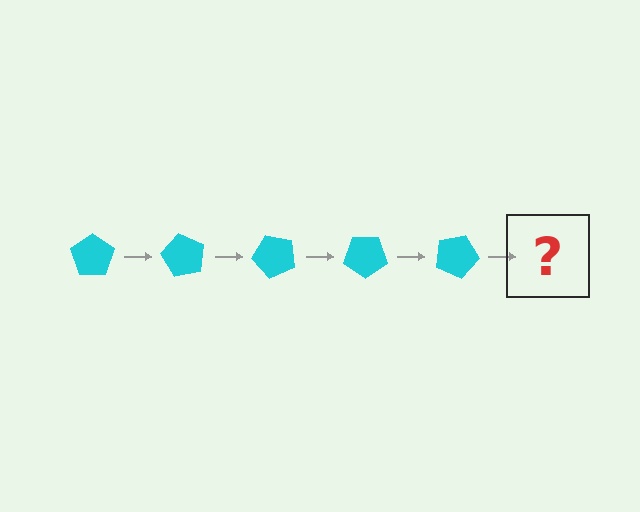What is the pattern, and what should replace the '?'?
The pattern is that the pentagon rotates 60 degrees each step. The '?' should be a cyan pentagon rotated 300 degrees.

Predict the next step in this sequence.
The next step is a cyan pentagon rotated 300 degrees.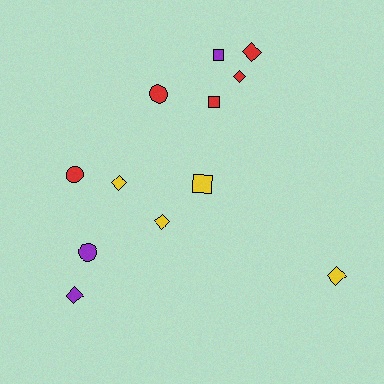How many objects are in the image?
There are 12 objects.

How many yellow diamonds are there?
There are 3 yellow diamonds.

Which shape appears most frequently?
Diamond, with 6 objects.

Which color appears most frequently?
Red, with 5 objects.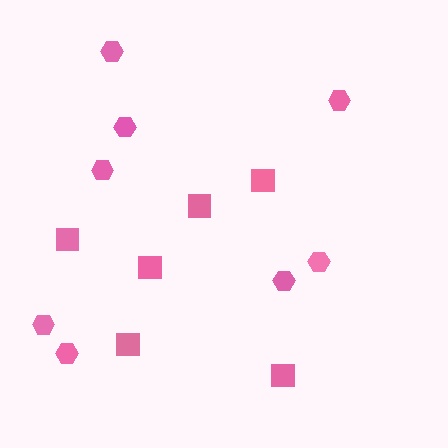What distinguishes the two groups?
There are 2 groups: one group of squares (6) and one group of hexagons (8).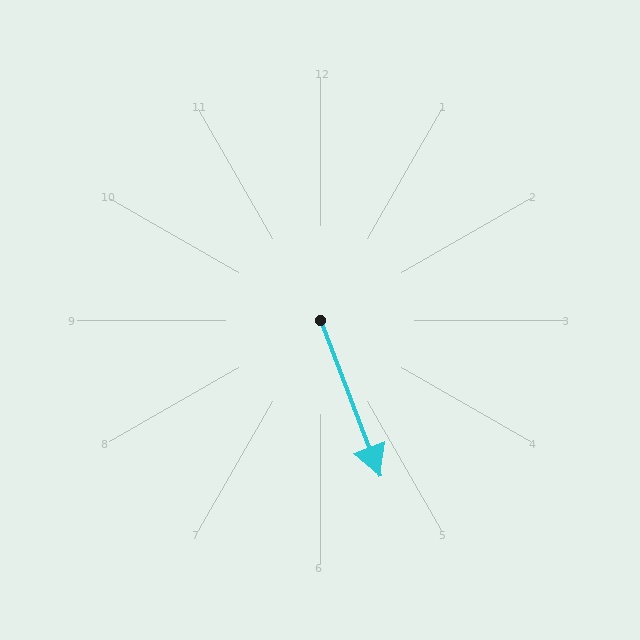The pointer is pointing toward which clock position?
Roughly 5 o'clock.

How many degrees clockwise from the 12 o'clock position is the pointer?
Approximately 159 degrees.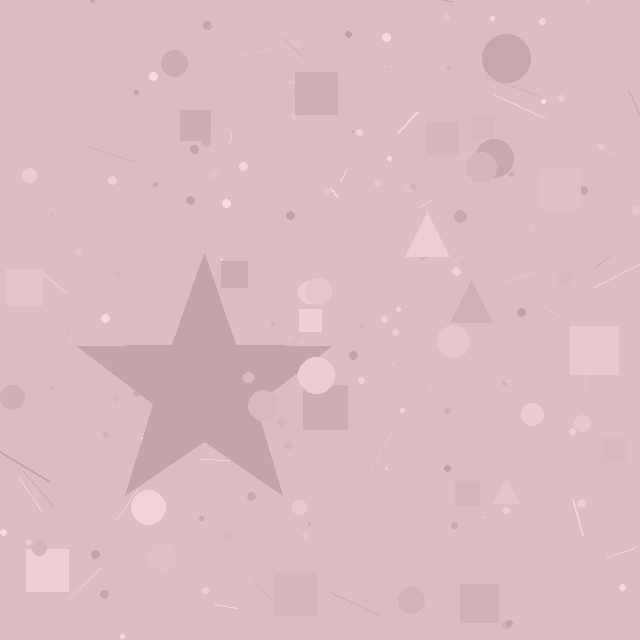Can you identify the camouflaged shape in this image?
The camouflaged shape is a star.